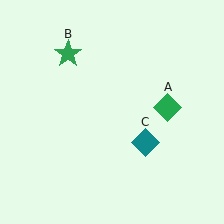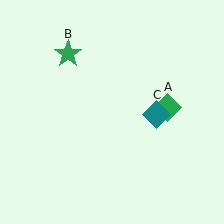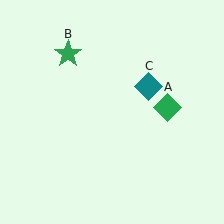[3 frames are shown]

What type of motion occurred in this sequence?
The teal diamond (object C) rotated counterclockwise around the center of the scene.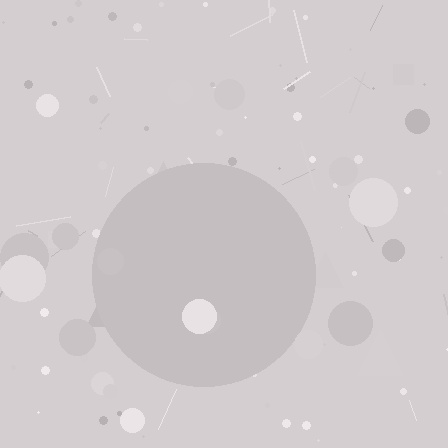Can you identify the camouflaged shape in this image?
The camouflaged shape is a circle.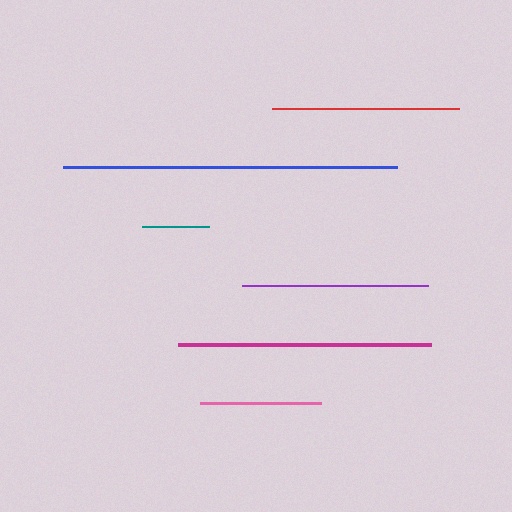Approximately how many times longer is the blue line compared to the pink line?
The blue line is approximately 2.7 times the length of the pink line.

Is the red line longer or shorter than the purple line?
The red line is longer than the purple line.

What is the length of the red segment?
The red segment is approximately 187 pixels long.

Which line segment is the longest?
The blue line is the longest at approximately 334 pixels.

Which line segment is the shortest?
The teal line is the shortest at approximately 67 pixels.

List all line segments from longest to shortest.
From longest to shortest: blue, magenta, red, purple, pink, teal.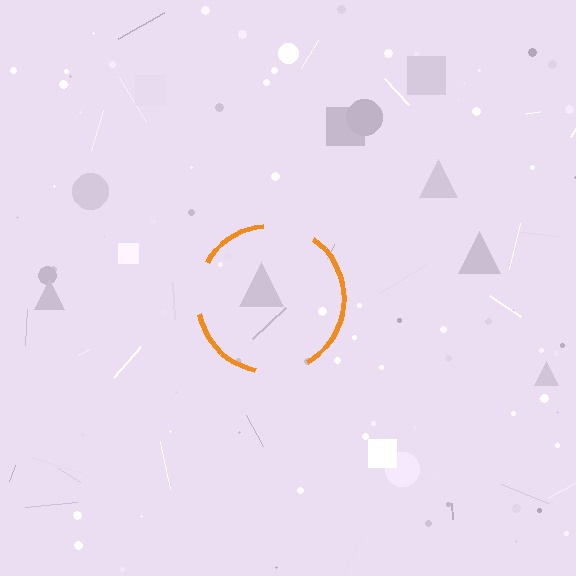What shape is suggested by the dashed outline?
The dashed outline suggests a circle.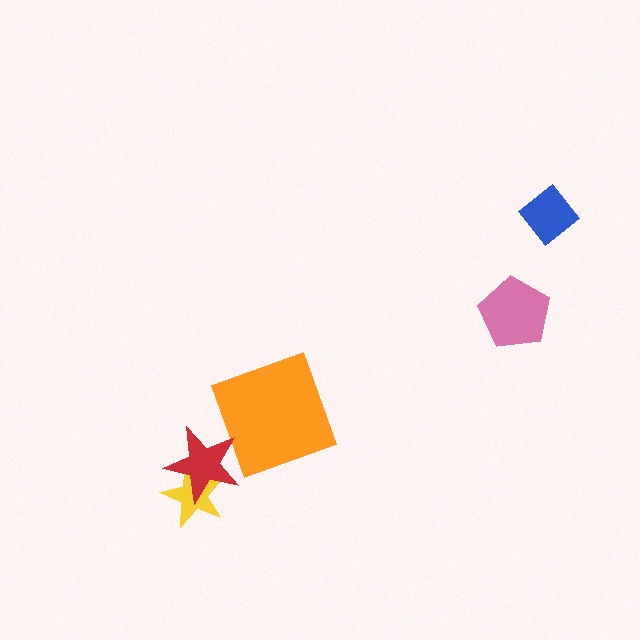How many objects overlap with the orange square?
0 objects overlap with the orange square.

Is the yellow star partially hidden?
Yes, it is partially covered by another shape.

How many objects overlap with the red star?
1 object overlaps with the red star.